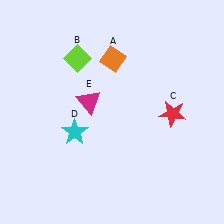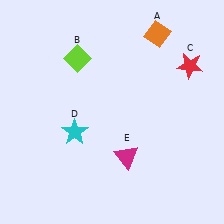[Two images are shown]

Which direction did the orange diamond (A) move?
The orange diamond (A) moved right.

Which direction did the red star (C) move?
The red star (C) moved up.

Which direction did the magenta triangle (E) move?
The magenta triangle (E) moved down.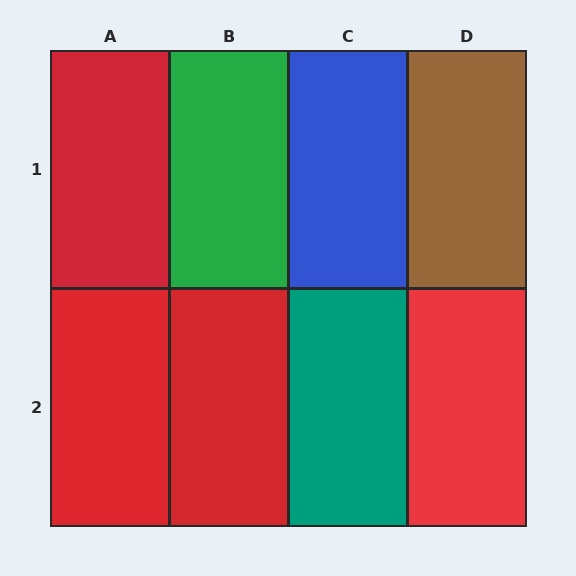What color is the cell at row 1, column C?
Blue.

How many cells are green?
1 cell is green.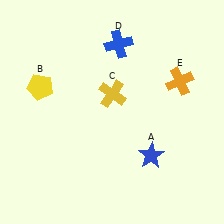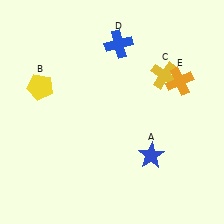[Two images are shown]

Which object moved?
The yellow cross (C) moved right.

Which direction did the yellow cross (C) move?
The yellow cross (C) moved right.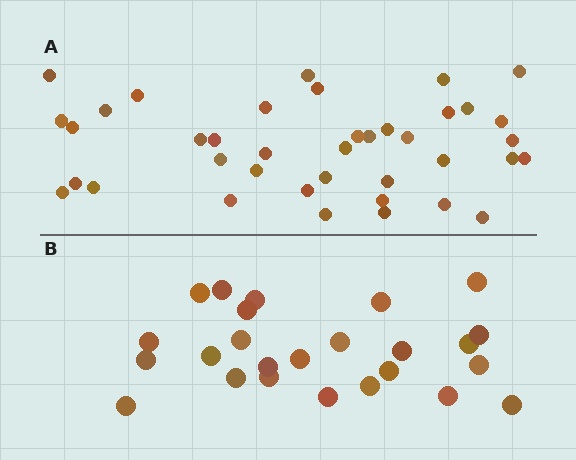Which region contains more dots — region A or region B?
Region A (the top region) has more dots.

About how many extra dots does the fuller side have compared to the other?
Region A has approximately 15 more dots than region B.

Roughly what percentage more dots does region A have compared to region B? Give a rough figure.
About 55% more.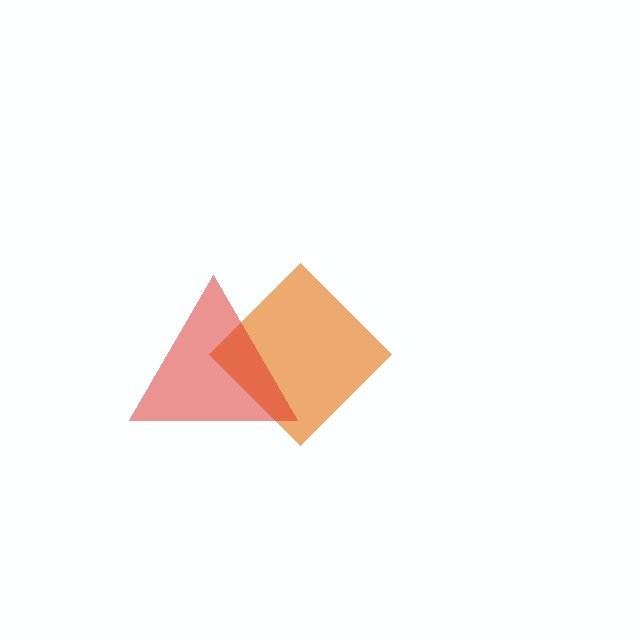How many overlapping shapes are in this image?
There are 2 overlapping shapes in the image.